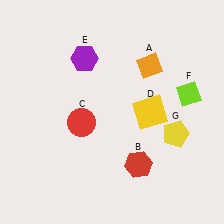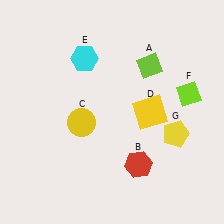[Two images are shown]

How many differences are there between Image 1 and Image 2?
There are 3 differences between the two images.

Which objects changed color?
A changed from orange to lime. C changed from red to yellow. E changed from purple to cyan.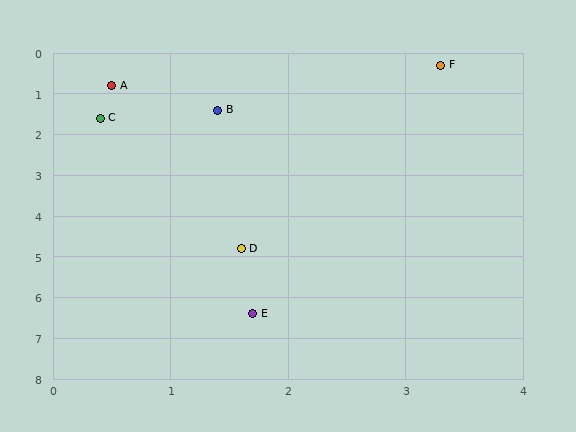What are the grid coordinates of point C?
Point C is at approximately (0.4, 1.6).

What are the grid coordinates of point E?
Point E is at approximately (1.7, 6.4).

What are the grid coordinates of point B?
Point B is at approximately (1.4, 1.4).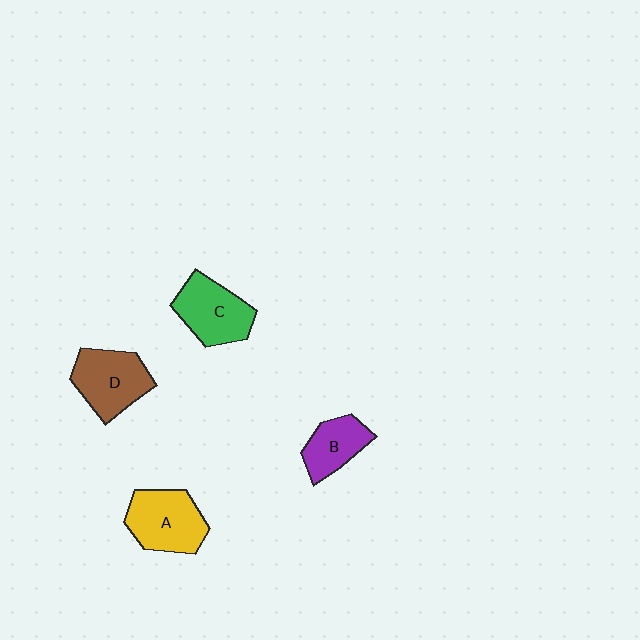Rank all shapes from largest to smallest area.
From largest to smallest: A (yellow), D (brown), C (green), B (purple).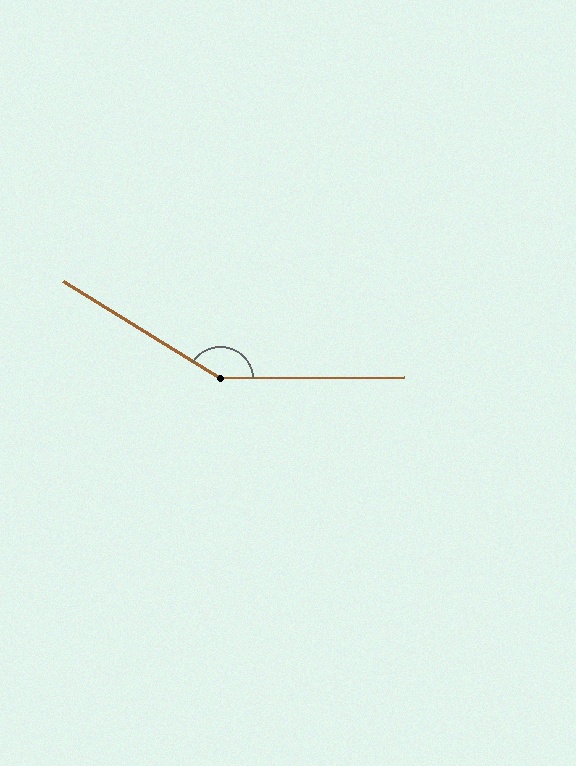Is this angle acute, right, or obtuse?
It is obtuse.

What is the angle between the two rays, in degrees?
Approximately 148 degrees.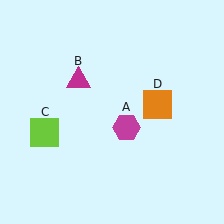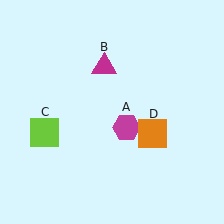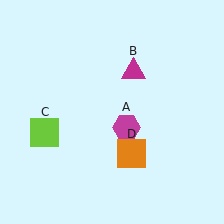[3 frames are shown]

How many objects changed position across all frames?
2 objects changed position: magenta triangle (object B), orange square (object D).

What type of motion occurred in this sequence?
The magenta triangle (object B), orange square (object D) rotated clockwise around the center of the scene.